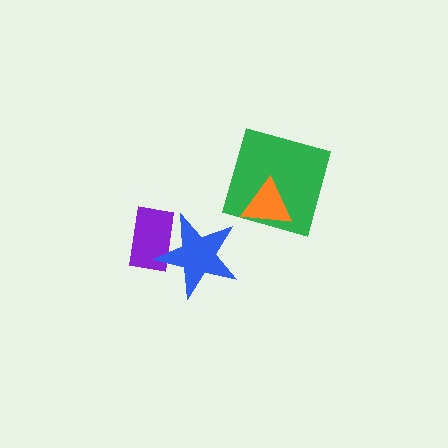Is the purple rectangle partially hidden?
Yes, it is partially covered by another shape.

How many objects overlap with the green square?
1 object overlaps with the green square.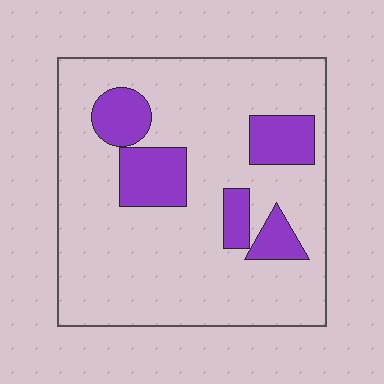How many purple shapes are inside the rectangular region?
5.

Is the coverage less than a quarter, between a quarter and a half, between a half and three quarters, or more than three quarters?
Less than a quarter.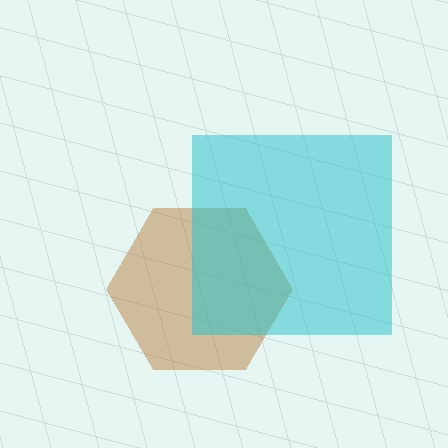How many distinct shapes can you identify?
There are 2 distinct shapes: a brown hexagon, a cyan square.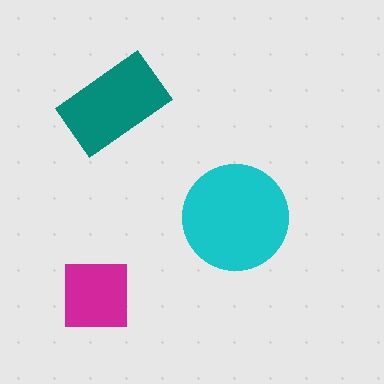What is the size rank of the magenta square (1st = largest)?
3rd.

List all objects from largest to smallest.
The cyan circle, the teal rectangle, the magenta square.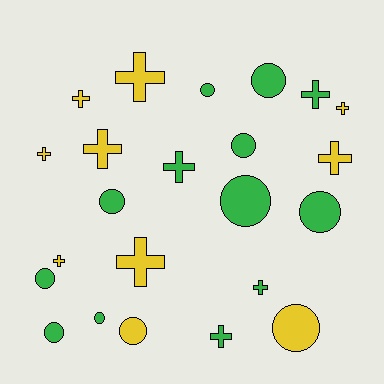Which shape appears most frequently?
Cross, with 12 objects.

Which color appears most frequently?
Green, with 13 objects.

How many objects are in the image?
There are 23 objects.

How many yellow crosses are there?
There are 8 yellow crosses.